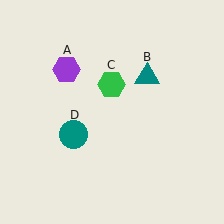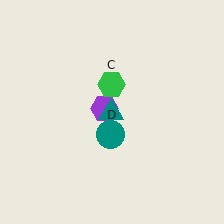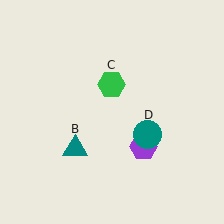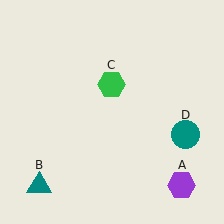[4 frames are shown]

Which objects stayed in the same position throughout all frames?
Green hexagon (object C) remained stationary.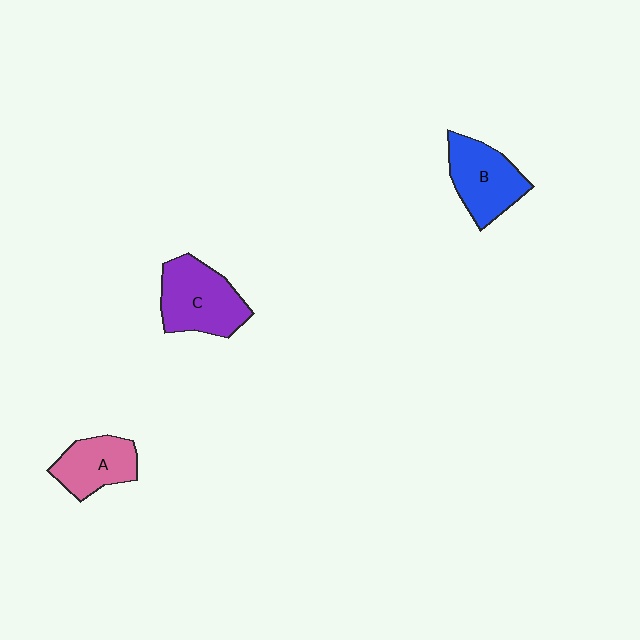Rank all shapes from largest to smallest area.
From largest to smallest: C (purple), B (blue), A (pink).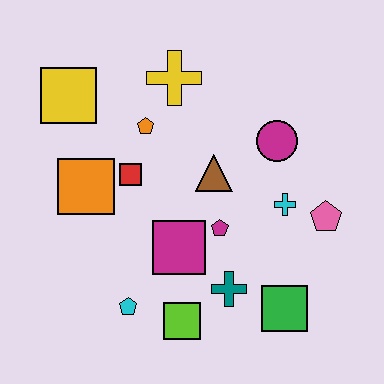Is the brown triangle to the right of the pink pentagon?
No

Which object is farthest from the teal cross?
The yellow square is farthest from the teal cross.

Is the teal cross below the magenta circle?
Yes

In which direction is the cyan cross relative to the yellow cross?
The cyan cross is below the yellow cross.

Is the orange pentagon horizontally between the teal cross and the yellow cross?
No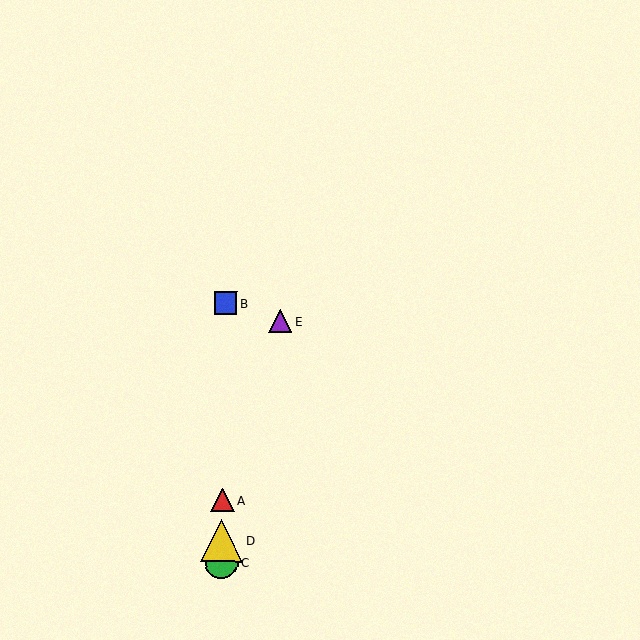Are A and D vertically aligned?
Yes, both are at x≈222.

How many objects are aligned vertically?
4 objects (A, B, C, D) are aligned vertically.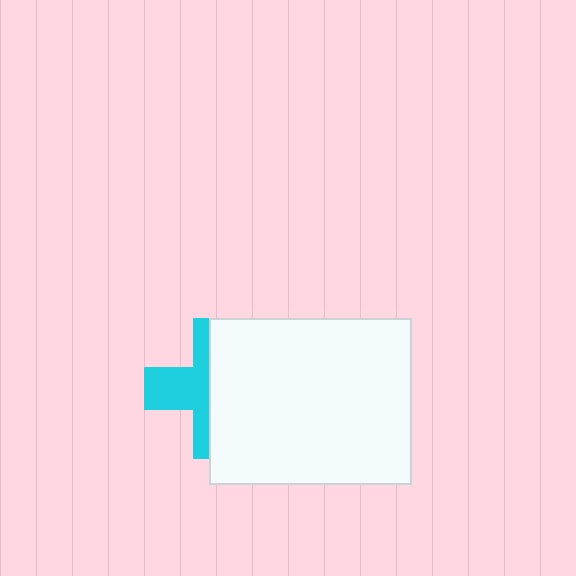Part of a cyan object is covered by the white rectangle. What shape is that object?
It is a cross.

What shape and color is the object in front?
The object in front is a white rectangle.